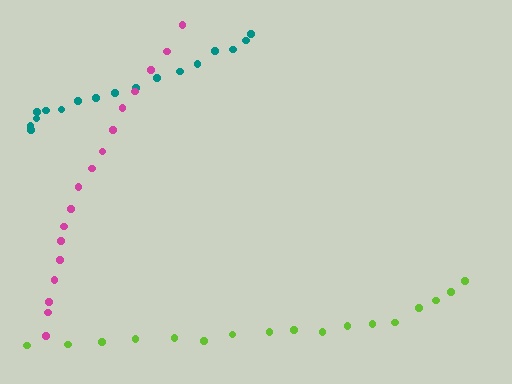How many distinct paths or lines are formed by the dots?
There are 3 distinct paths.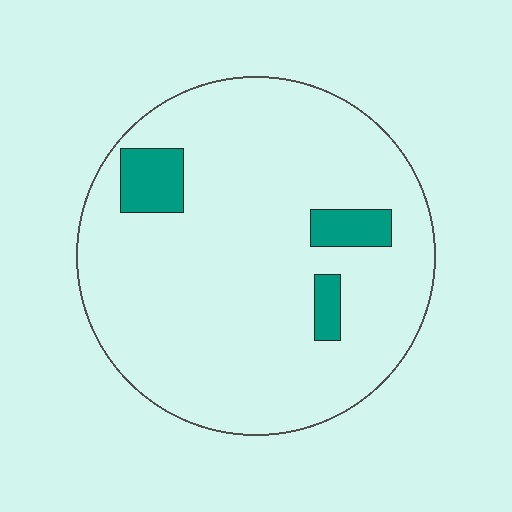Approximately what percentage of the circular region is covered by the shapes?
Approximately 10%.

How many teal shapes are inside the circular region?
3.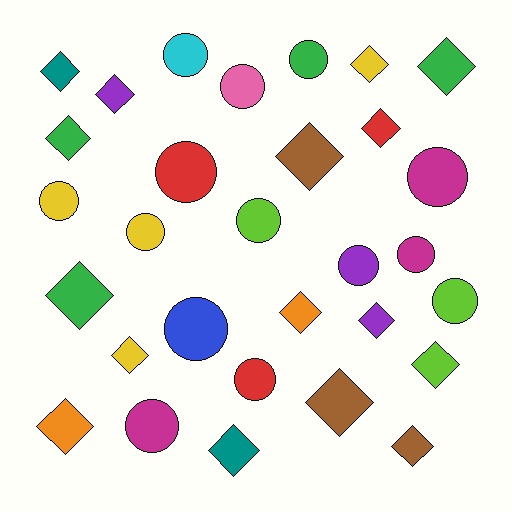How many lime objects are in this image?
There are 3 lime objects.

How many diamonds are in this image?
There are 16 diamonds.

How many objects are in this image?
There are 30 objects.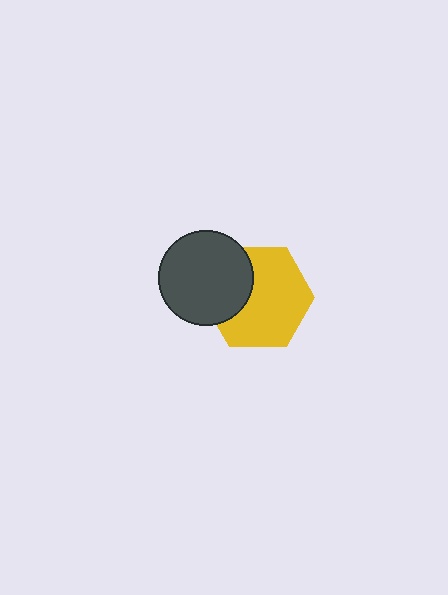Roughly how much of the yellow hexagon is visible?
Most of it is visible (roughly 69%).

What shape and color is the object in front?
The object in front is a dark gray circle.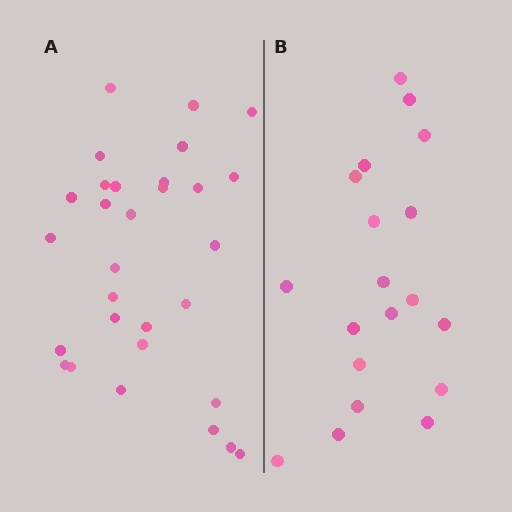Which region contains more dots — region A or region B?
Region A (the left region) has more dots.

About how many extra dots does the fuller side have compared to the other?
Region A has roughly 12 or so more dots than region B.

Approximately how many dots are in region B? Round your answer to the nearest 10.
About 20 dots. (The exact count is 19, which rounds to 20.)